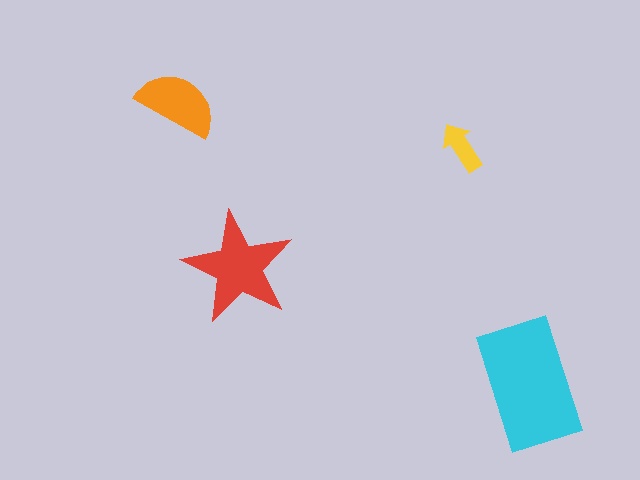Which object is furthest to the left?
The orange semicircle is leftmost.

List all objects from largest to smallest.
The cyan rectangle, the red star, the orange semicircle, the yellow arrow.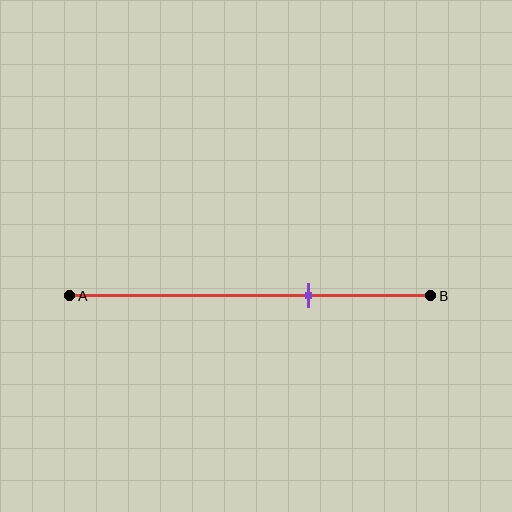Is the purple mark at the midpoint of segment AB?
No, the mark is at about 65% from A, not at the 50% midpoint.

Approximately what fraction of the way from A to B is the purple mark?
The purple mark is approximately 65% of the way from A to B.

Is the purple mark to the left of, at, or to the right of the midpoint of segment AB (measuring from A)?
The purple mark is to the right of the midpoint of segment AB.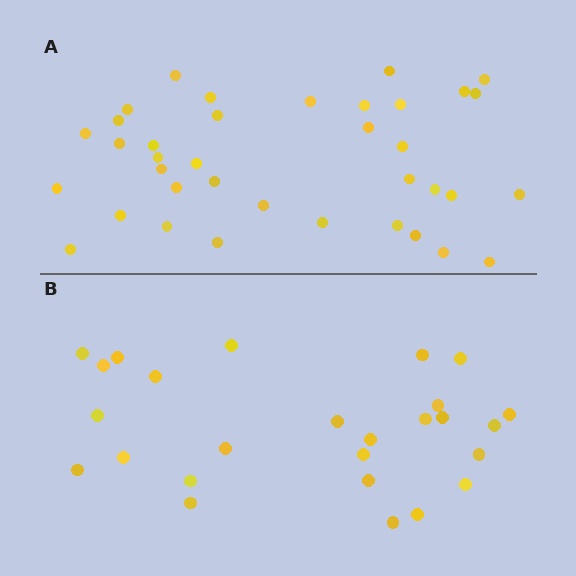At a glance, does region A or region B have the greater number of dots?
Region A (the top region) has more dots.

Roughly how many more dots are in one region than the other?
Region A has roughly 12 or so more dots than region B.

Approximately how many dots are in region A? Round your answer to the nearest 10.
About 40 dots. (The exact count is 37, which rounds to 40.)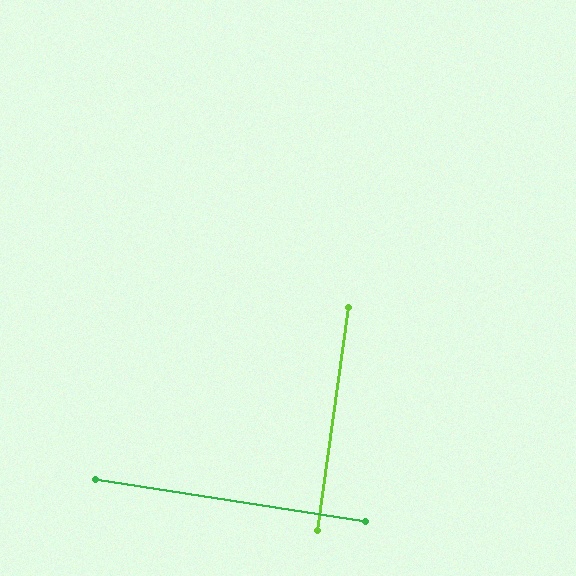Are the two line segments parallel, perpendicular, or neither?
Perpendicular — they meet at approximately 89°.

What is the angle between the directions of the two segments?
Approximately 89 degrees.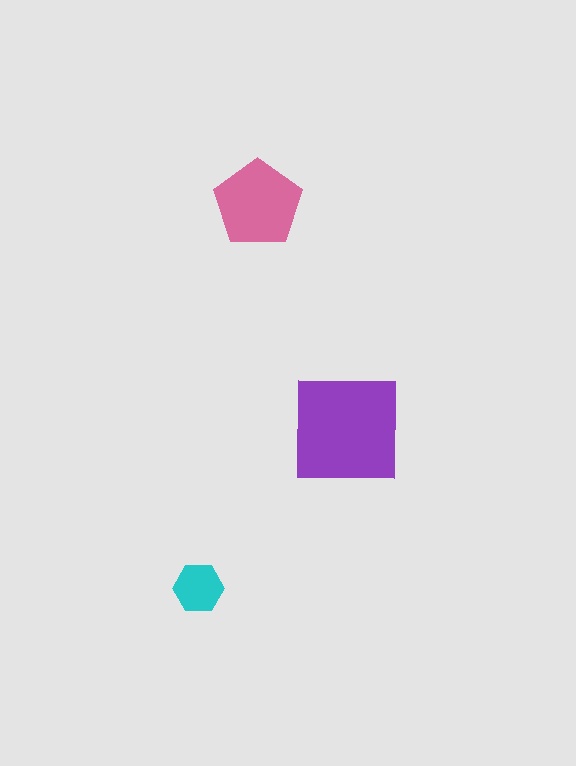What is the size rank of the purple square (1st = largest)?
1st.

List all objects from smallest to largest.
The cyan hexagon, the pink pentagon, the purple square.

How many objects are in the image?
There are 3 objects in the image.